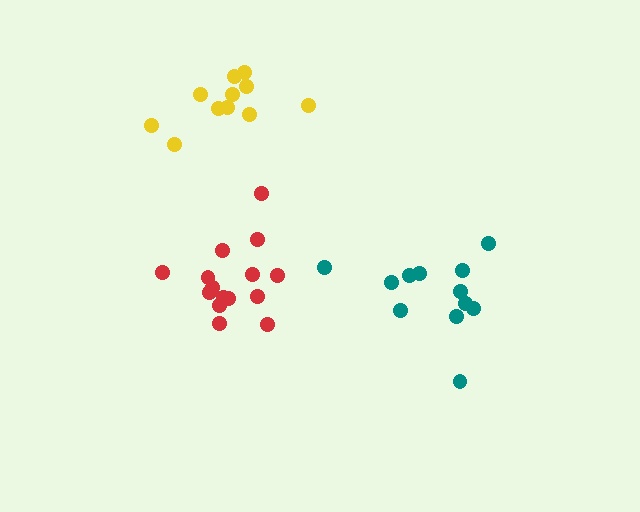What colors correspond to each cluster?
The clusters are colored: teal, yellow, red.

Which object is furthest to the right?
The teal cluster is rightmost.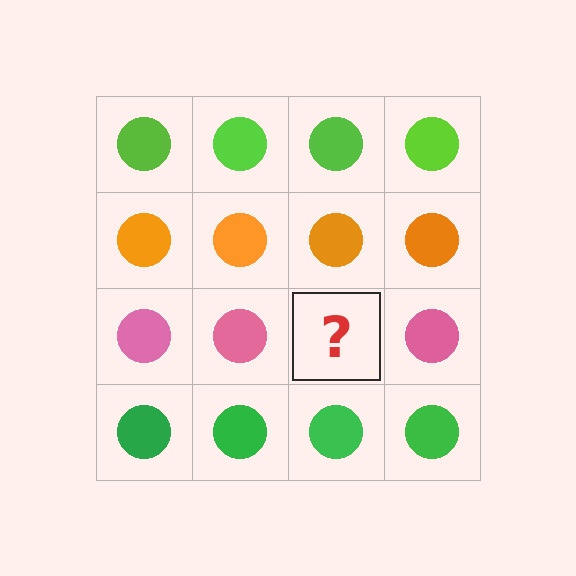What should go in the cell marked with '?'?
The missing cell should contain a pink circle.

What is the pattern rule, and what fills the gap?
The rule is that each row has a consistent color. The gap should be filled with a pink circle.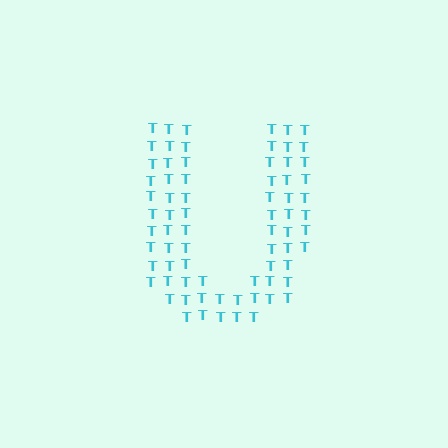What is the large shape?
The large shape is the letter U.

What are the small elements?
The small elements are letter T's.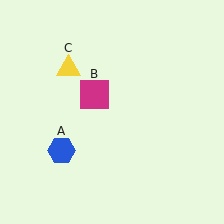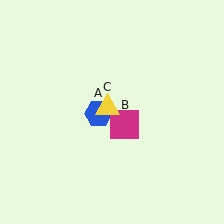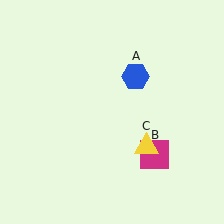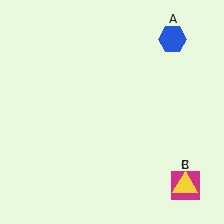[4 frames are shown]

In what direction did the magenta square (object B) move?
The magenta square (object B) moved down and to the right.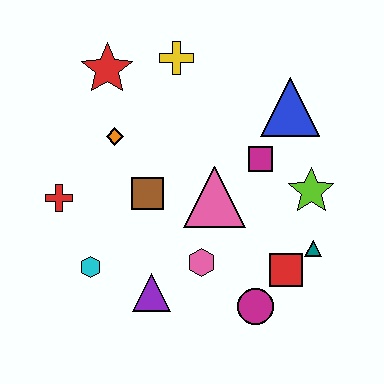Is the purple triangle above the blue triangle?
No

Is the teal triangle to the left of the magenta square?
No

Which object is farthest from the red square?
The red star is farthest from the red square.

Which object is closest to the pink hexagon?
The purple triangle is closest to the pink hexagon.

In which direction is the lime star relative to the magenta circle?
The lime star is above the magenta circle.